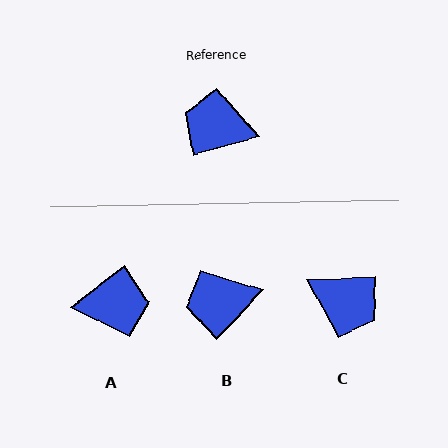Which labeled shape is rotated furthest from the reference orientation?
C, about 167 degrees away.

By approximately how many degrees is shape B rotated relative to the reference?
Approximately 32 degrees counter-clockwise.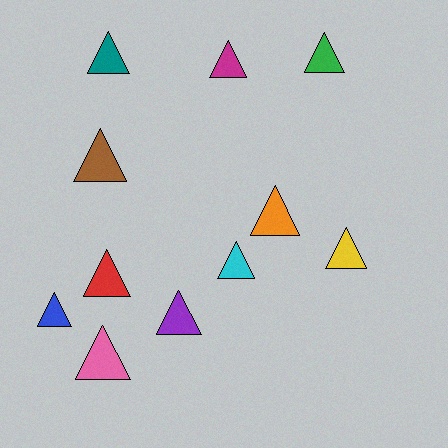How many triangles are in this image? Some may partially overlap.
There are 11 triangles.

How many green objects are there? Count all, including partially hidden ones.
There is 1 green object.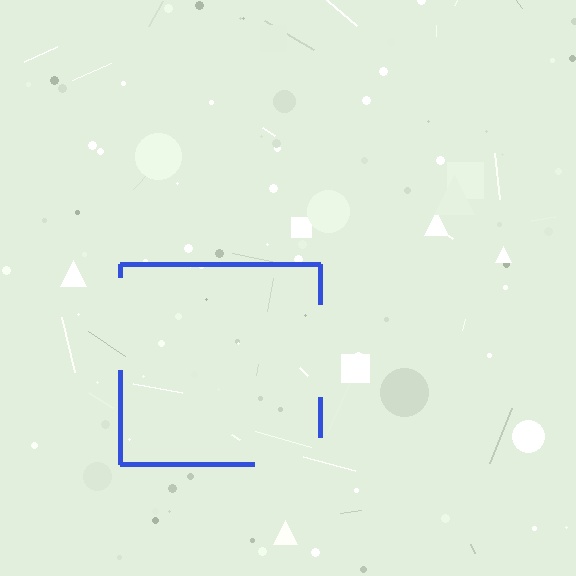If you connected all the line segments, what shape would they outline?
They would outline a square.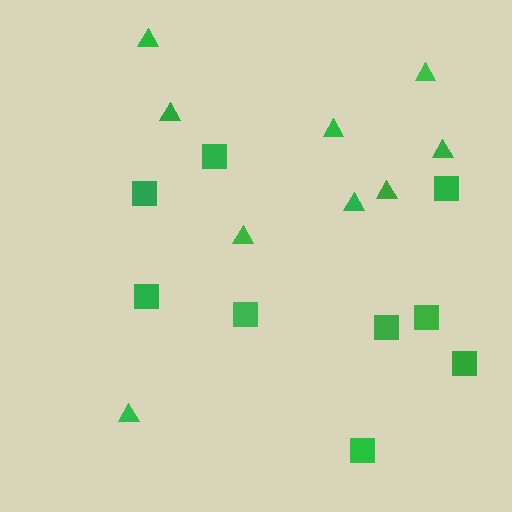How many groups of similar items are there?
There are 2 groups: one group of triangles (9) and one group of squares (9).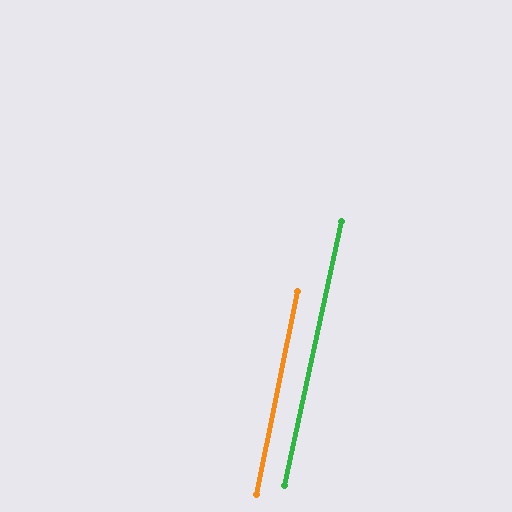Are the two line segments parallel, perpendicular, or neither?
Parallel — their directions differ by only 0.8°.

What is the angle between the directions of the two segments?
Approximately 1 degree.